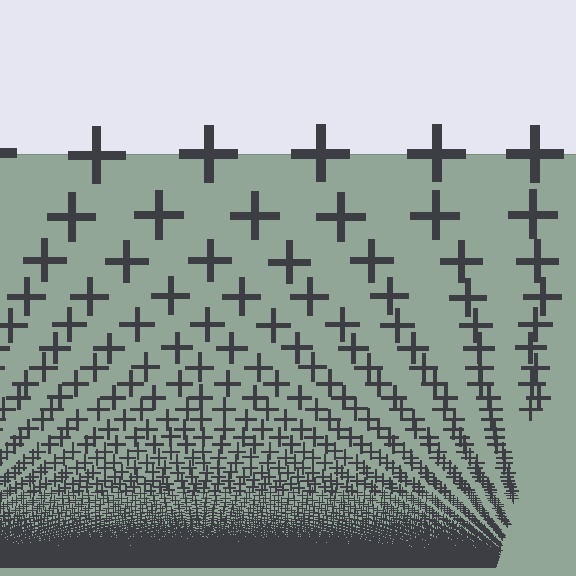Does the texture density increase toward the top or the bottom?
Density increases toward the bottom.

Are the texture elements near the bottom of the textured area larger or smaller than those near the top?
Smaller. The gradient is inverted — elements near the bottom are smaller and denser.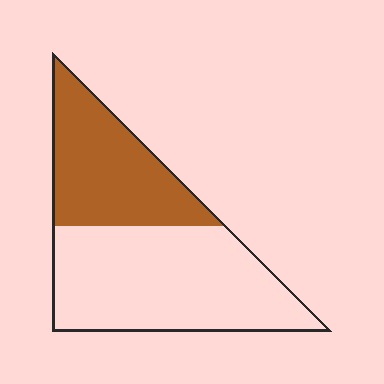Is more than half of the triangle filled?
No.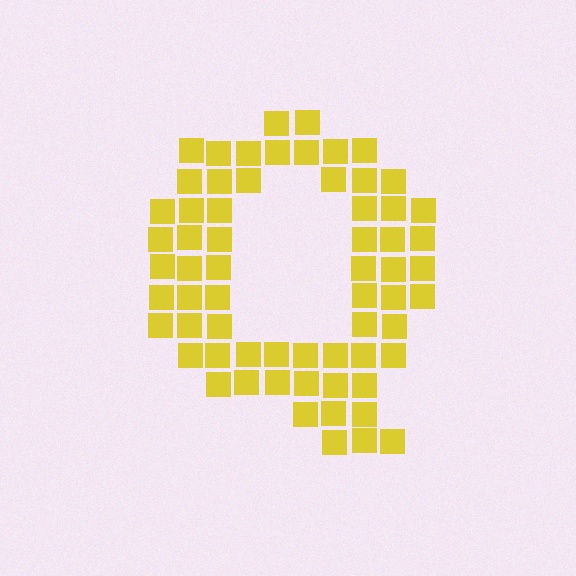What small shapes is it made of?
It is made of small squares.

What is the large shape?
The large shape is the letter Q.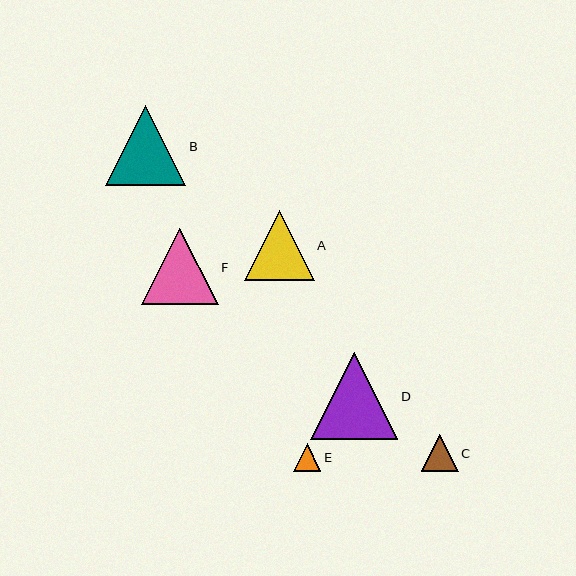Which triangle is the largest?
Triangle D is the largest with a size of approximately 87 pixels.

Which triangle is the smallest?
Triangle E is the smallest with a size of approximately 27 pixels.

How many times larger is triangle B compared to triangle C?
Triangle B is approximately 2.1 times the size of triangle C.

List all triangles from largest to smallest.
From largest to smallest: D, B, F, A, C, E.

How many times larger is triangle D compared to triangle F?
Triangle D is approximately 1.1 times the size of triangle F.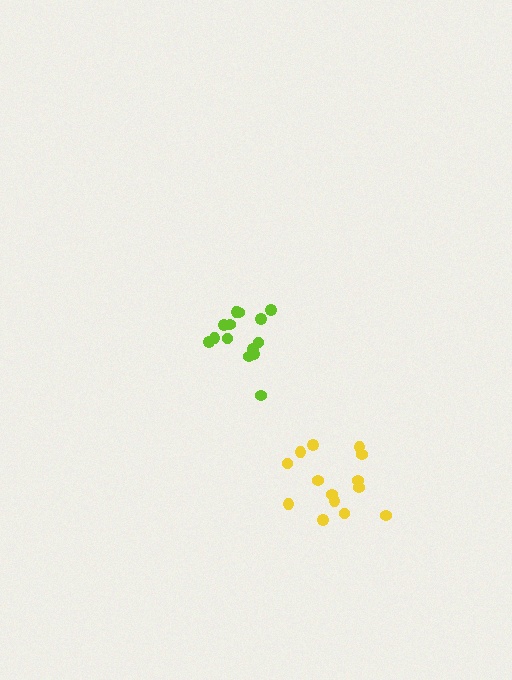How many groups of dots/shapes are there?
There are 2 groups.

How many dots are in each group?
Group 1: 14 dots, Group 2: 14 dots (28 total).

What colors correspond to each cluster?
The clusters are colored: lime, yellow.